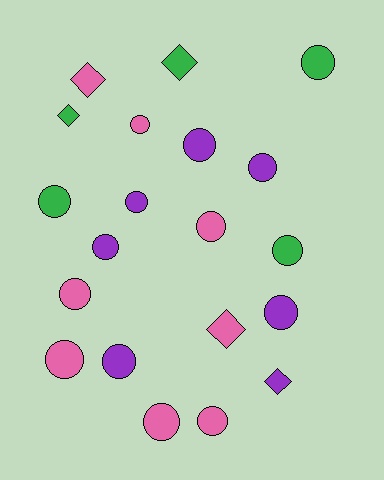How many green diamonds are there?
There are 2 green diamonds.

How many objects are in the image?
There are 20 objects.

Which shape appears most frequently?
Circle, with 15 objects.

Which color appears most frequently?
Pink, with 8 objects.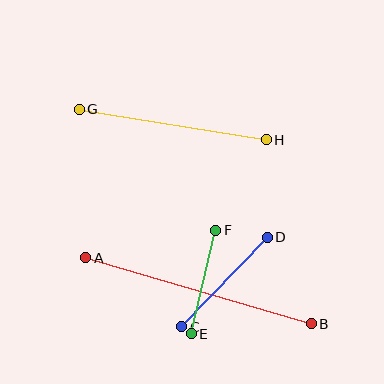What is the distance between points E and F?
The distance is approximately 106 pixels.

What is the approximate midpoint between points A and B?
The midpoint is at approximately (198, 291) pixels.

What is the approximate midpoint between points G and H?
The midpoint is at approximately (173, 125) pixels.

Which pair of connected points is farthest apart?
Points A and B are farthest apart.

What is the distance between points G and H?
The distance is approximately 189 pixels.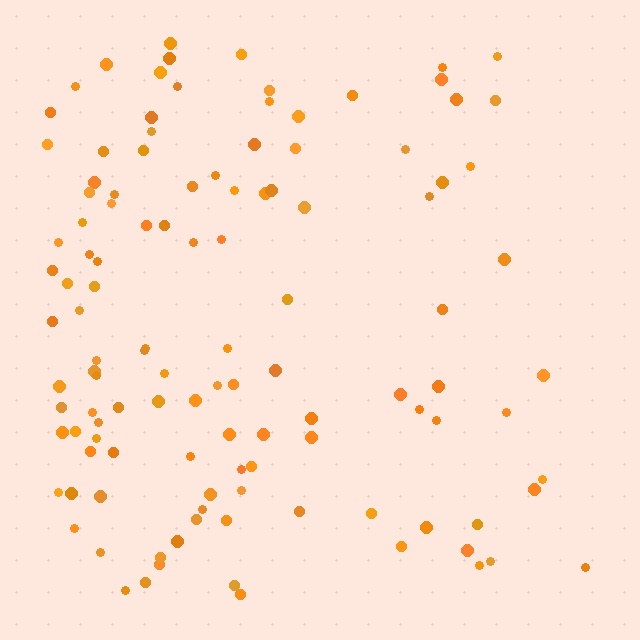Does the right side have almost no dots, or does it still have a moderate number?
Still a moderate number, just noticeably fewer than the left.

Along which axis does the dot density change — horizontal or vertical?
Horizontal.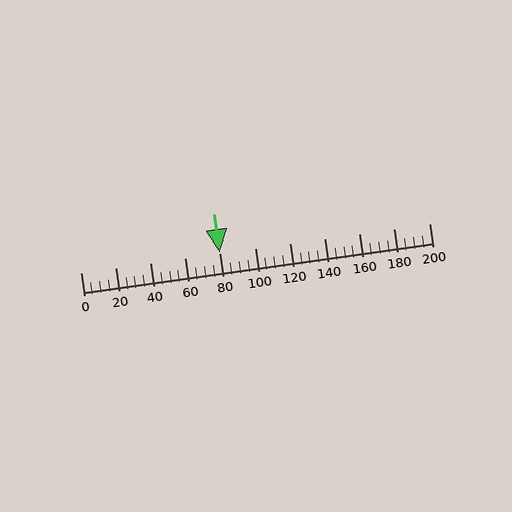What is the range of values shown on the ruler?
The ruler shows values from 0 to 200.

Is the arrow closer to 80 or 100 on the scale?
The arrow is closer to 80.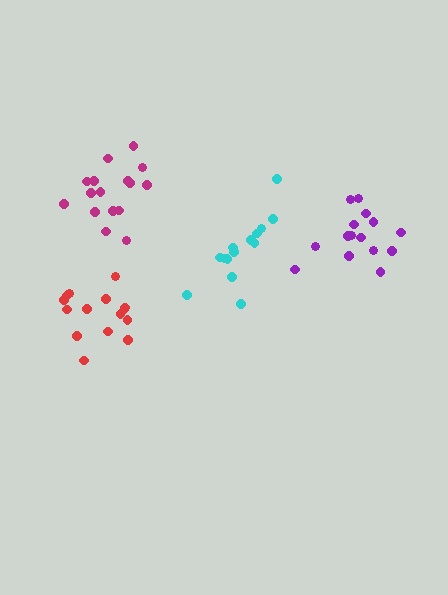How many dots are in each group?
Group 1: 14 dots, Group 2: 16 dots, Group 3: 15 dots, Group 4: 15 dots (60 total).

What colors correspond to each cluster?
The clusters are colored: cyan, magenta, red, purple.